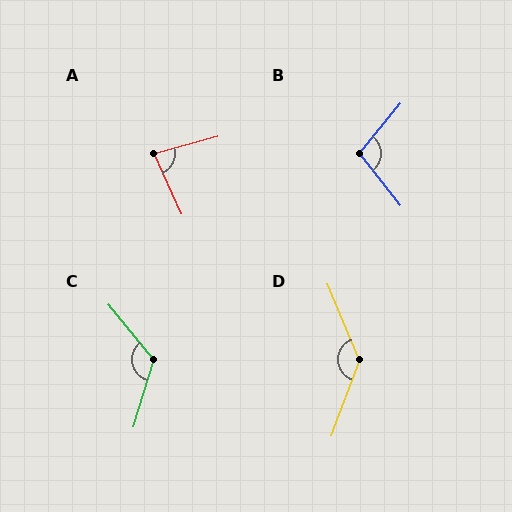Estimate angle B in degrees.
Approximately 102 degrees.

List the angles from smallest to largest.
A (81°), B (102°), C (124°), D (137°).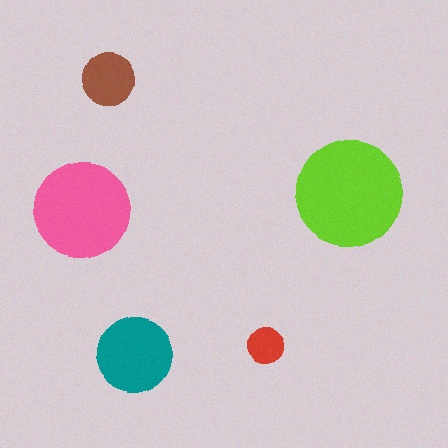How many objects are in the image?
There are 5 objects in the image.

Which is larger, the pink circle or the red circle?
The pink one.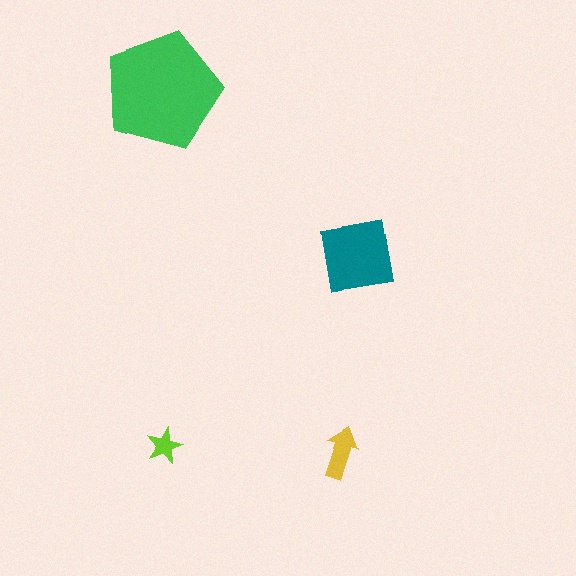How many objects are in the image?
There are 4 objects in the image.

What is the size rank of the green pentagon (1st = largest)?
1st.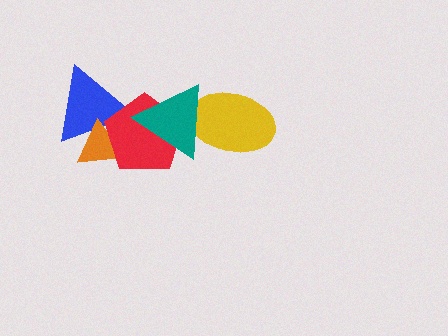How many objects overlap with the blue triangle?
2 objects overlap with the blue triangle.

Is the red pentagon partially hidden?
Yes, it is partially covered by another shape.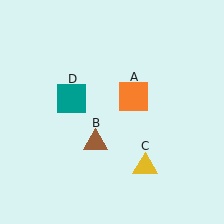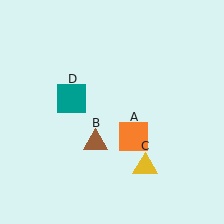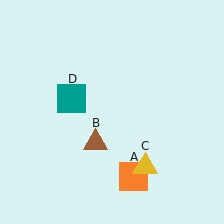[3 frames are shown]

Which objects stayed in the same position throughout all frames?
Brown triangle (object B) and yellow triangle (object C) and teal square (object D) remained stationary.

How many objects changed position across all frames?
1 object changed position: orange square (object A).